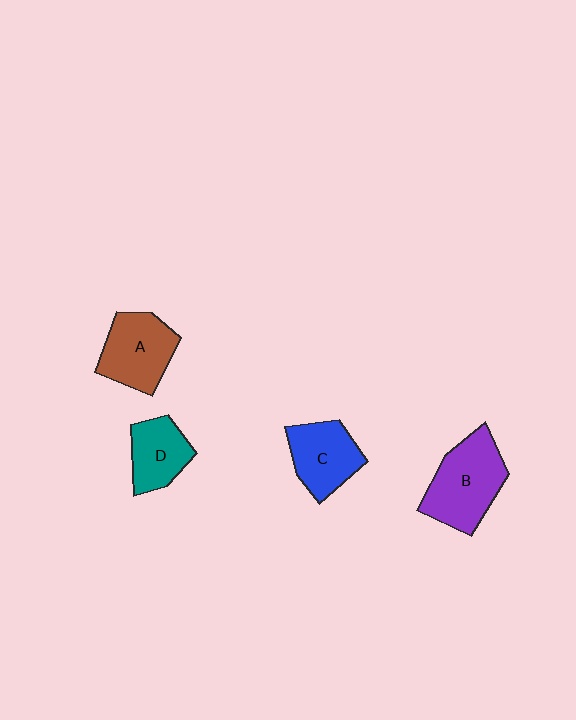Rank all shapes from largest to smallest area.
From largest to smallest: B (purple), A (brown), C (blue), D (teal).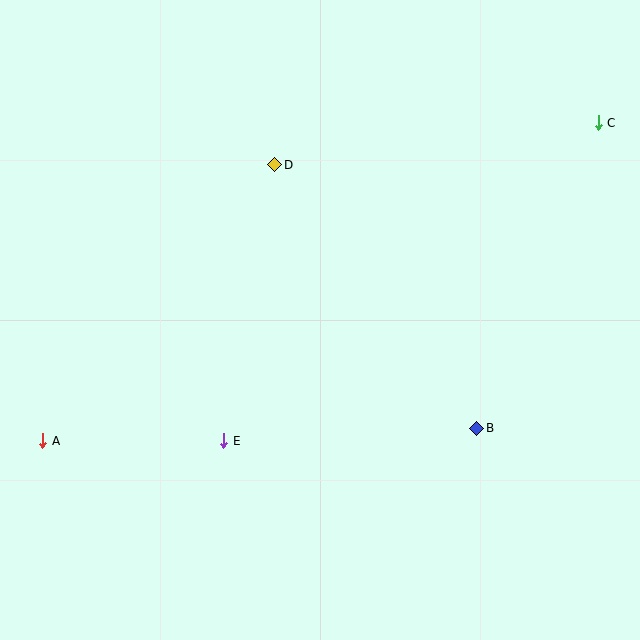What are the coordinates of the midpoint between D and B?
The midpoint between D and B is at (376, 296).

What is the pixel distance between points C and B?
The distance between C and B is 329 pixels.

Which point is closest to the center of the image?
Point E at (224, 441) is closest to the center.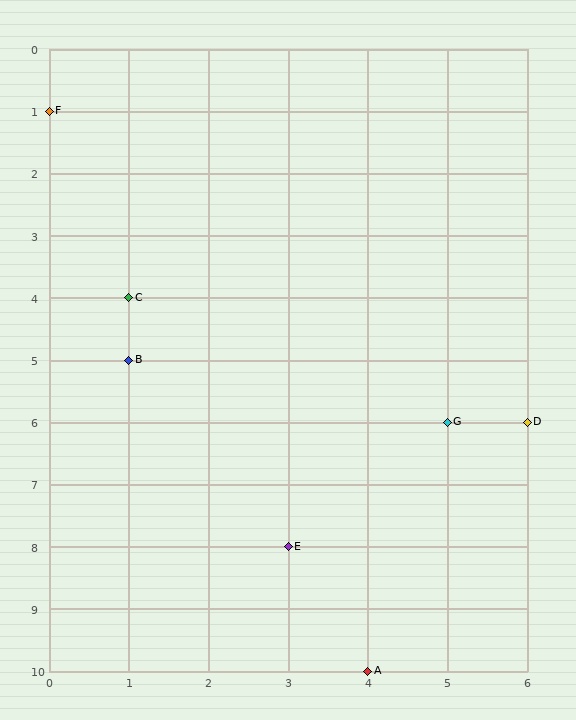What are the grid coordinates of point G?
Point G is at grid coordinates (5, 6).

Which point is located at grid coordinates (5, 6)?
Point G is at (5, 6).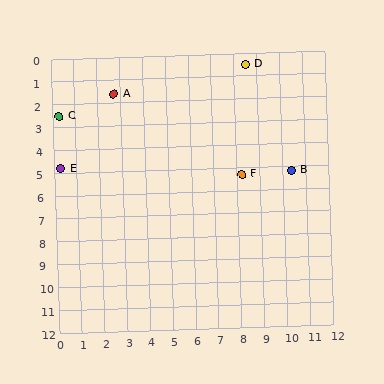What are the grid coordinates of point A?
Point A is at approximately (2.7, 1.6).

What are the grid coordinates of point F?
Point F is at approximately (8.2, 5.3).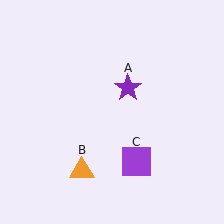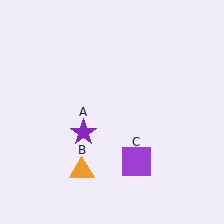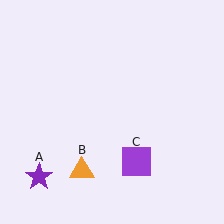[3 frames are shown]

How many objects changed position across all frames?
1 object changed position: purple star (object A).